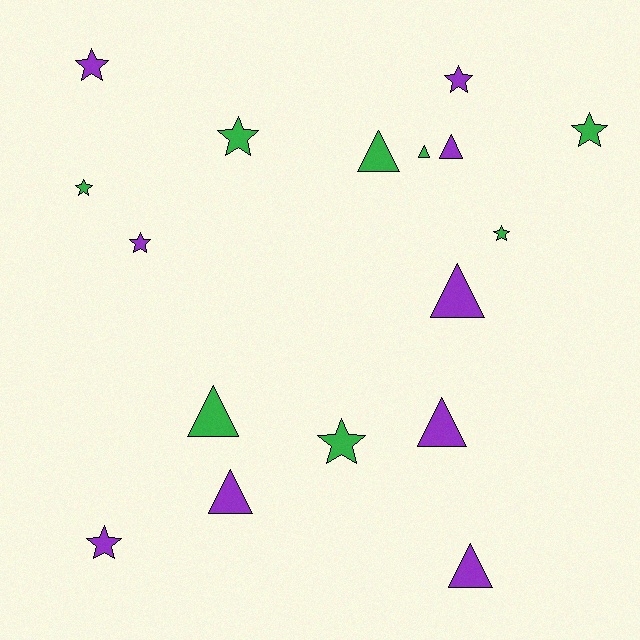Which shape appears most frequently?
Star, with 9 objects.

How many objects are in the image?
There are 17 objects.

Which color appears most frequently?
Purple, with 9 objects.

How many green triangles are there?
There are 3 green triangles.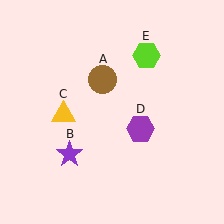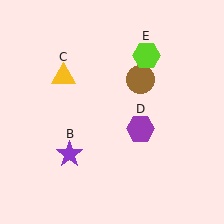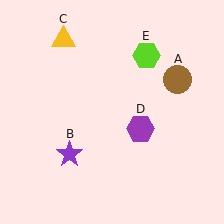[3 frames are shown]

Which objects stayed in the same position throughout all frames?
Purple star (object B) and purple hexagon (object D) and lime hexagon (object E) remained stationary.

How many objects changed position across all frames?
2 objects changed position: brown circle (object A), yellow triangle (object C).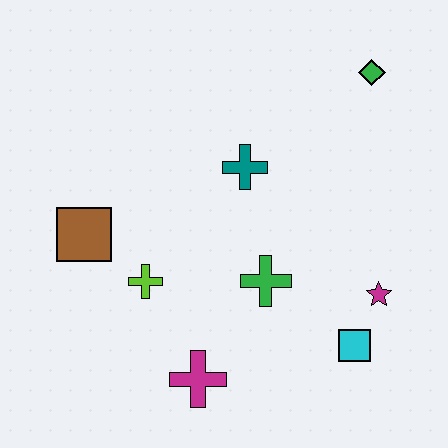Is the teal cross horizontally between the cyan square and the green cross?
No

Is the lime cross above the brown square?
No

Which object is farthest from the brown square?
The green diamond is farthest from the brown square.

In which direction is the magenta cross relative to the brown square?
The magenta cross is below the brown square.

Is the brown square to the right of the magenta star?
No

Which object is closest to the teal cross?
The green cross is closest to the teal cross.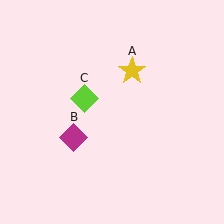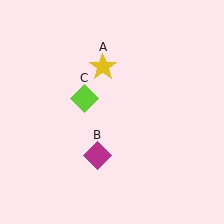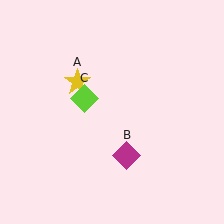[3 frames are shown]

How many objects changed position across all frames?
2 objects changed position: yellow star (object A), magenta diamond (object B).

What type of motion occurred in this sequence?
The yellow star (object A), magenta diamond (object B) rotated counterclockwise around the center of the scene.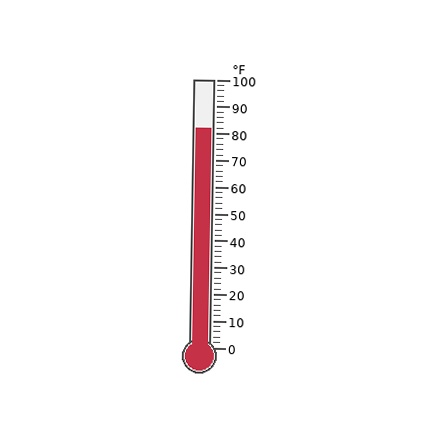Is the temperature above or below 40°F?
The temperature is above 40°F.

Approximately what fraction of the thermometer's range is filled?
The thermometer is filled to approximately 80% of its range.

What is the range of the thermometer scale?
The thermometer scale ranges from 0°F to 100°F.